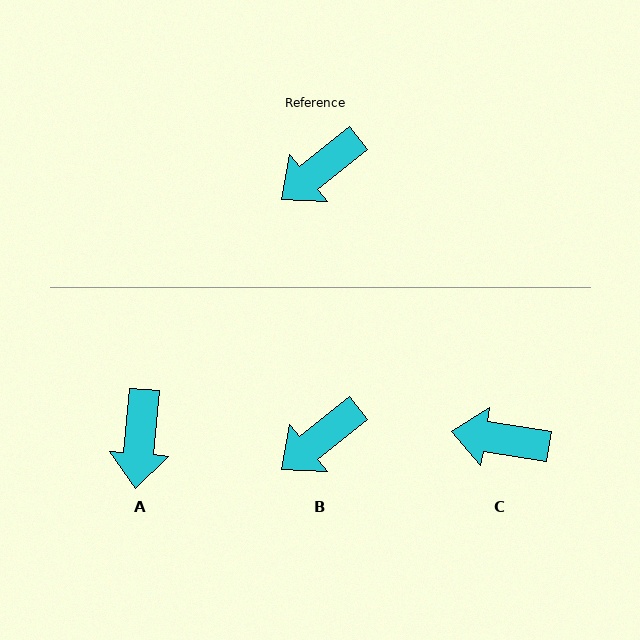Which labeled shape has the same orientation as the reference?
B.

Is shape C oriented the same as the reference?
No, it is off by about 48 degrees.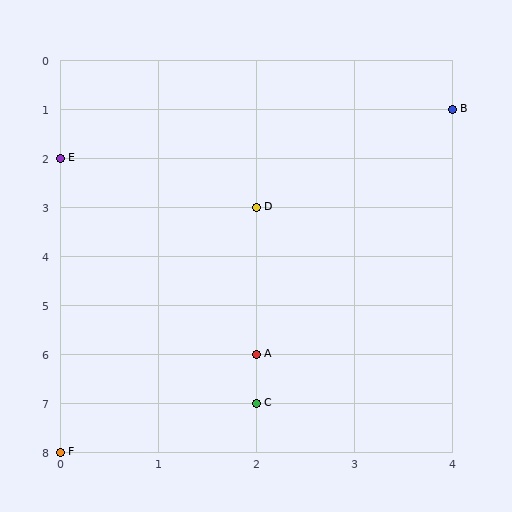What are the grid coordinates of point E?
Point E is at grid coordinates (0, 2).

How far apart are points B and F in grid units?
Points B and F are 4 columns and 7 rows apart (about 8.1 grid units diagonally).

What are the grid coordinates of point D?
Point D is at grid coordinates (2, 3).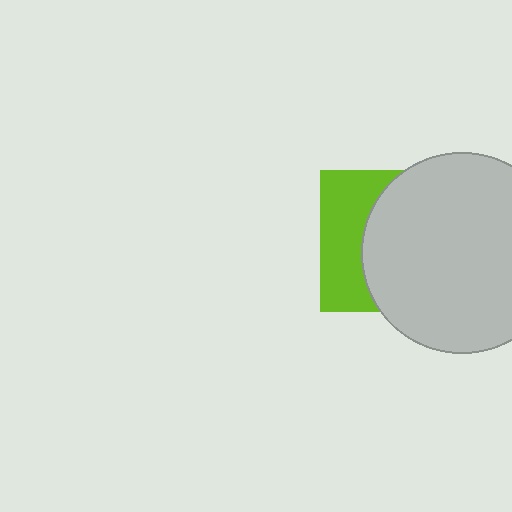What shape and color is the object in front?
The object in front is a light gray circle.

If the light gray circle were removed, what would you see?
You would see the complete lime square.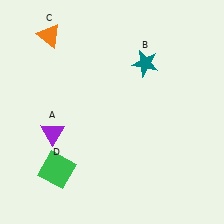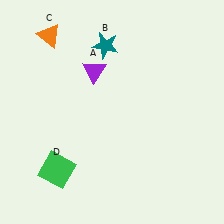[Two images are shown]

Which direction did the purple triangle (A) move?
The purple triangle (A) moved up.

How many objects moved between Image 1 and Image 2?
2 objects moved between the two images.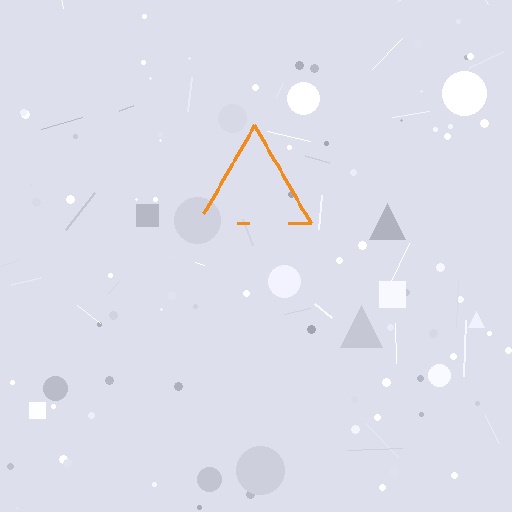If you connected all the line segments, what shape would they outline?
They would outline a triangle.